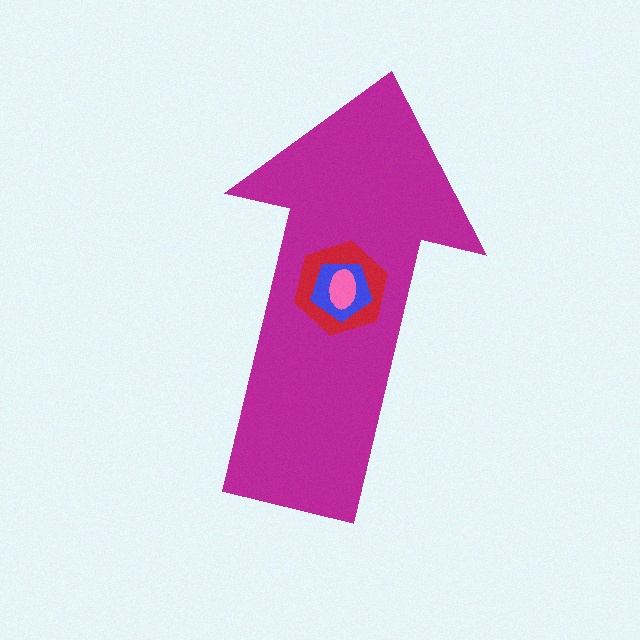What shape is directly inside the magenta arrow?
The red hexagon.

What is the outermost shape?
The magenta arrow.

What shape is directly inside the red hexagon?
The blue pentagon.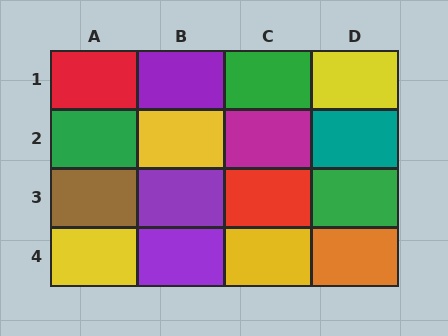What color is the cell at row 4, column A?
Yellow.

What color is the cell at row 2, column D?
Teal.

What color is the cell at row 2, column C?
Magenta.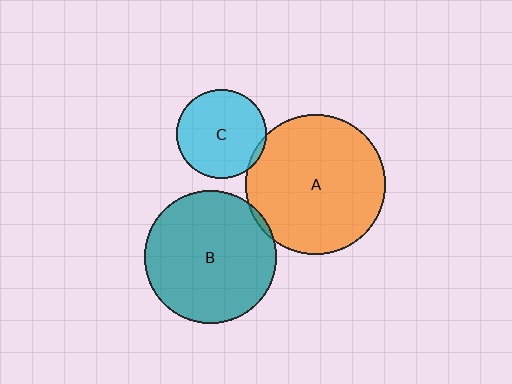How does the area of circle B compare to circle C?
Approximately 2.2 times.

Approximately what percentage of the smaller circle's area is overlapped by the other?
Approximately 5%.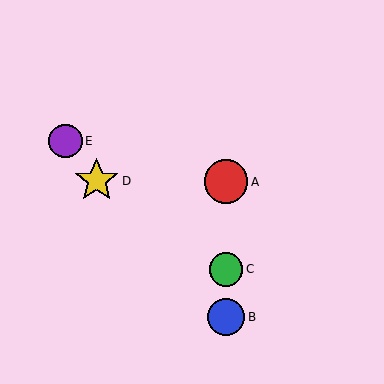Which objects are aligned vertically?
Objects A, B, C are aligned vertically.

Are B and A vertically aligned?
Yes, both are at x≈226.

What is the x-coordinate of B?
Object B is at x≈226.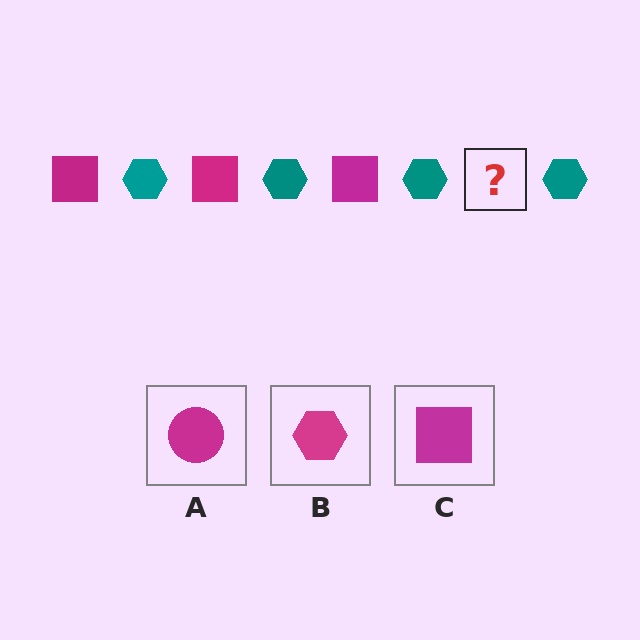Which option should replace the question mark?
Option C.